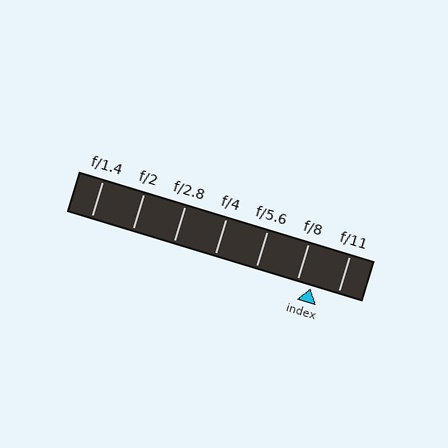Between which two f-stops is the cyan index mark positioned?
The index mark is between f/8 and f/11.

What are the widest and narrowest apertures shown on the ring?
The widest aperture shown is f/1.4 and the narrowest is f/11.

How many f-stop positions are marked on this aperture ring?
There are 7 f-stop positions marked.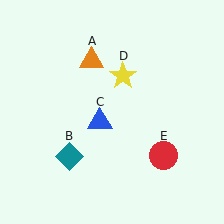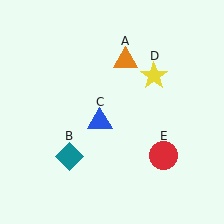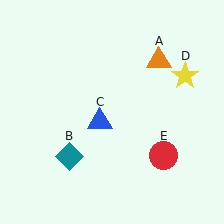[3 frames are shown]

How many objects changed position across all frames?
2 objects changed position: orange triangle (object A), yellow star (object D).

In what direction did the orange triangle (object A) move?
The orange triangle (object A) moved right.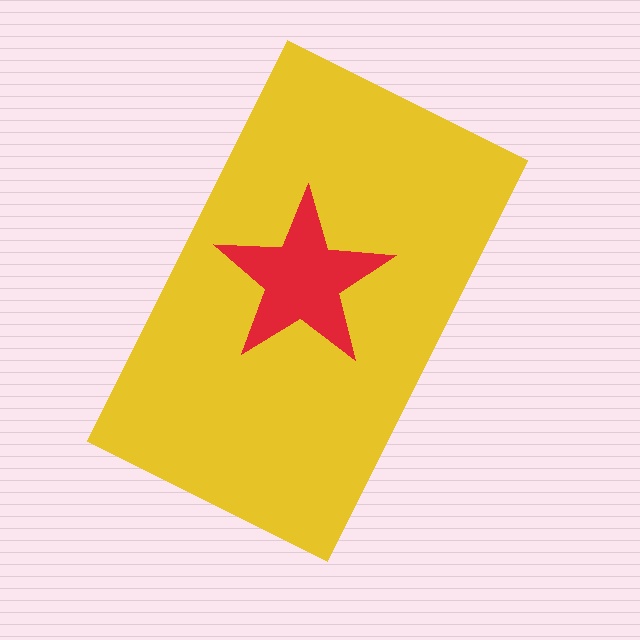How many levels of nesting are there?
2.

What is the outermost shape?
The yellow rectangle.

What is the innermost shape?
The red star.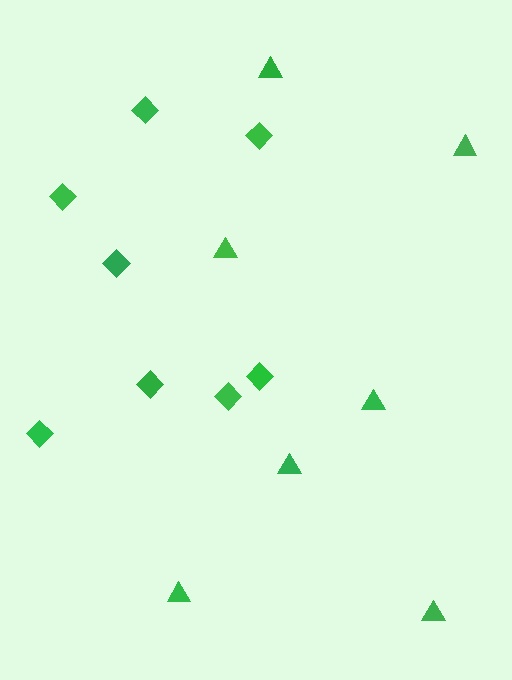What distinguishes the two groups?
There are 2 groups: one group of diamonds (8) and one group of triangles (7).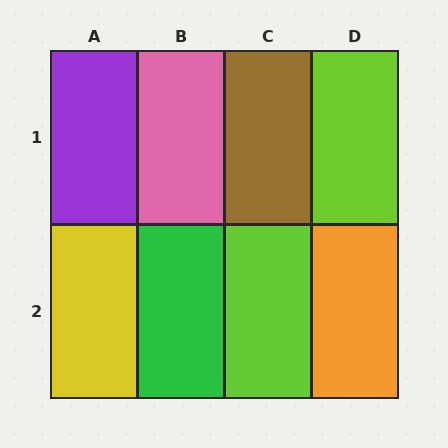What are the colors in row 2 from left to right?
Yellow, green, lime, orange.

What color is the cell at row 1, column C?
Brown.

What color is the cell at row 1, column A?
Purple.